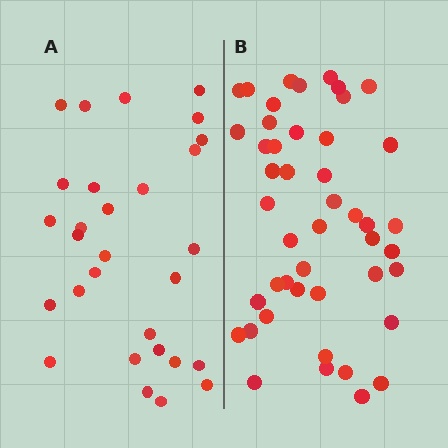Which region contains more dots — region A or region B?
Region B (the right region) has more dots.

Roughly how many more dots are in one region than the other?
Region B has approximately 15 more dots than region A.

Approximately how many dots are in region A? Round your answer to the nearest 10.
About 30 dots. (The exact count is 29, which rounds to 30.)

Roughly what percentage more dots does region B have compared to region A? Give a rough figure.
About 60% more.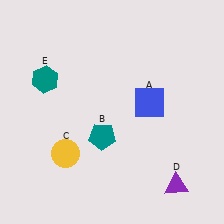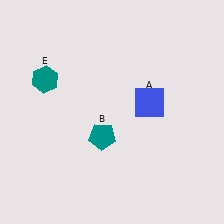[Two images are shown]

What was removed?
The purple triangle (D), the yellow circle (C) were removed in Image 2.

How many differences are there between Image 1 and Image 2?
There are 2 differences between the two images.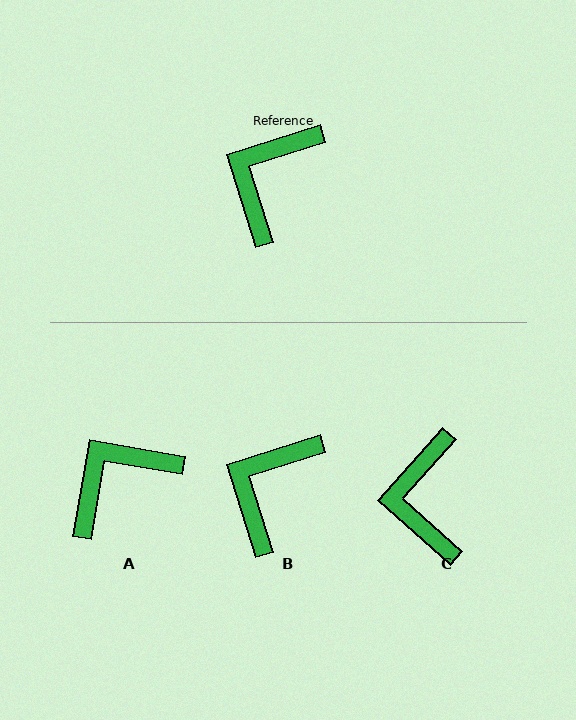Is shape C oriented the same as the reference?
No, it is off by about 31 degrees.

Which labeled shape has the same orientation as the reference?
B.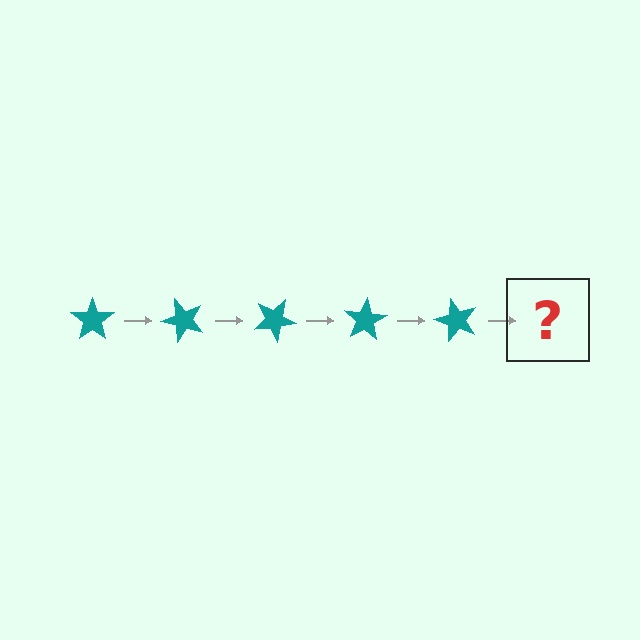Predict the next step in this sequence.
The next step is a teal star rotated 250 degrees.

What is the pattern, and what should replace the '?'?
The pattern is that the star rotates 50 degrees each step. The '?' should be a teal star rotated 250 degrees.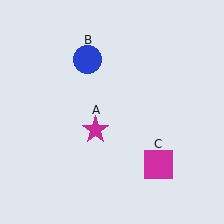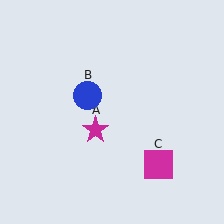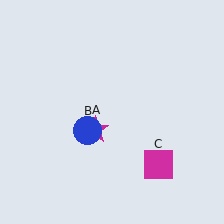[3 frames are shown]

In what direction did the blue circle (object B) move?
The blue circle (object B) moved down.